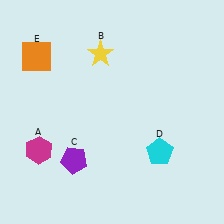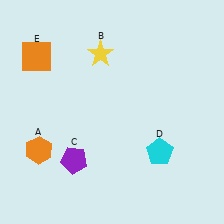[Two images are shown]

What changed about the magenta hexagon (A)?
In Image 1, A is magenta. In Image 2, it changed to orange.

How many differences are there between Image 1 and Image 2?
There is 1 difference between the two images.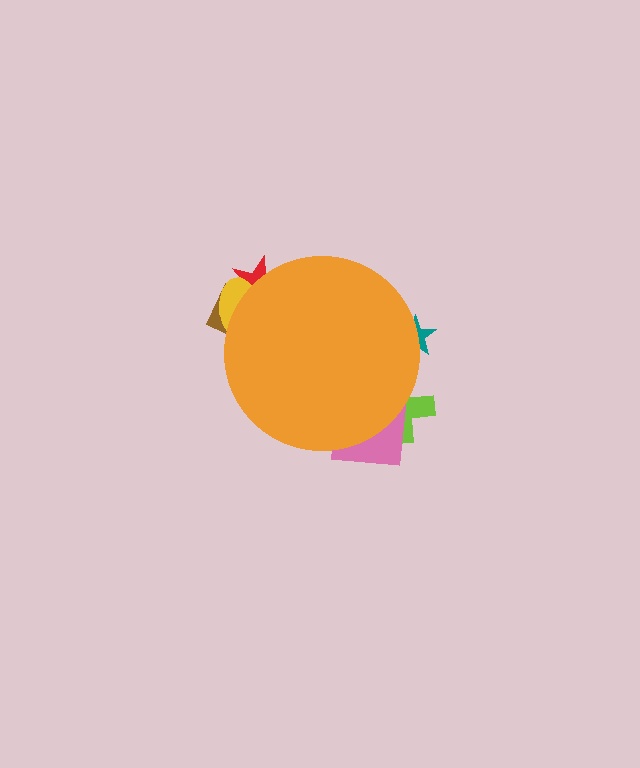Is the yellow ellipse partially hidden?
Yes, the yellow ellipse is partially hidden behind the orange circle.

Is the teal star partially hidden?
Yes, the teal star is partially hidden behind the orange circle.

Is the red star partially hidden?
Yes, the red star is partially hidden behind the orange circle.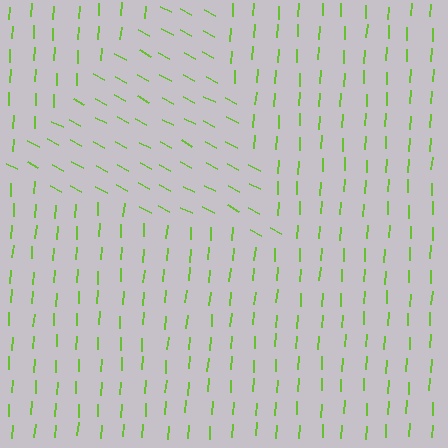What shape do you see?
I see a triangle.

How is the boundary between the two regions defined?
The boundary is defined purely by a change in line orientation (approximately 65 degrees difference). All lines are the same color and thickness.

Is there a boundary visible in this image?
Yes, there is a texture boundary formed by a change in line orientation.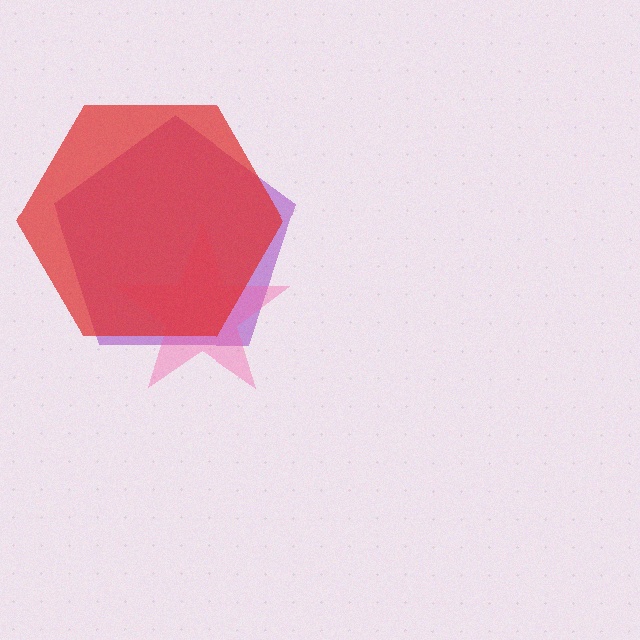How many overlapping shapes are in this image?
There are 3 overlapping shapes in the image.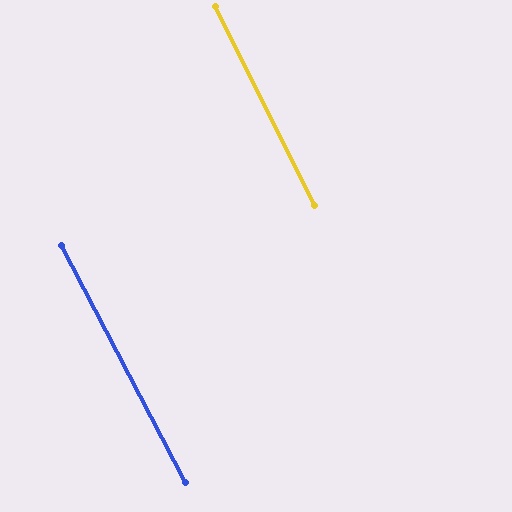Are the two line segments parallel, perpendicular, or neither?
Parallel — their directions differ by only 1.3°.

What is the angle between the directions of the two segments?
Approximately 1 degree.